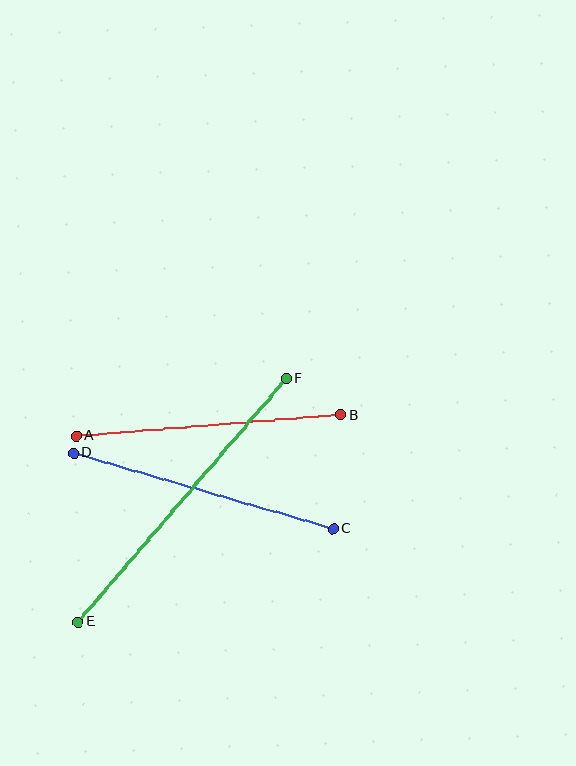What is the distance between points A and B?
The distance is approximately 266 pixels.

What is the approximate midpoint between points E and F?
The midpoint is at approximately (182, 500) pixels.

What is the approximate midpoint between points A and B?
The midpoint is at approximately (208, 425) pixels.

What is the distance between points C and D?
The distance is approximately 271 pixels.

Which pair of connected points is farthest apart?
Points E and F are farthest apart.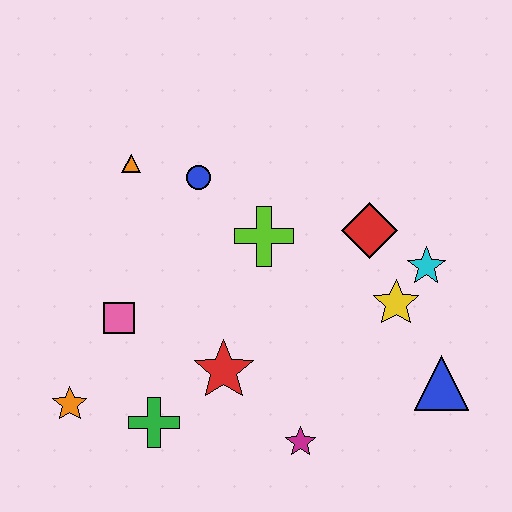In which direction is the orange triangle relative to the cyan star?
The orange triangle is to the left of the cyan star.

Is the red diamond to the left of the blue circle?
No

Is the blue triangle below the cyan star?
Yes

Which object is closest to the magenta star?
The red star is closest to the magenta star.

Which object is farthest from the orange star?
The cyan star is farthest from the orange star.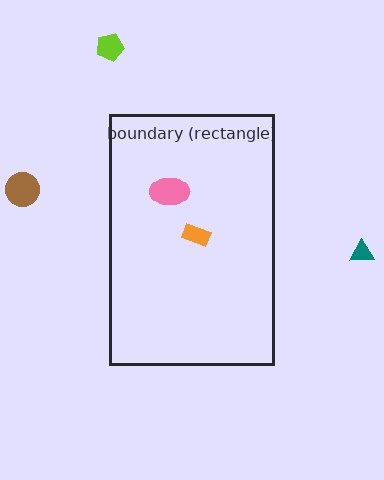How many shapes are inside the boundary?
2 inside, 3 outside.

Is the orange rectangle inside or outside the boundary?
Inside.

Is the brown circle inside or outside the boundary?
Outside.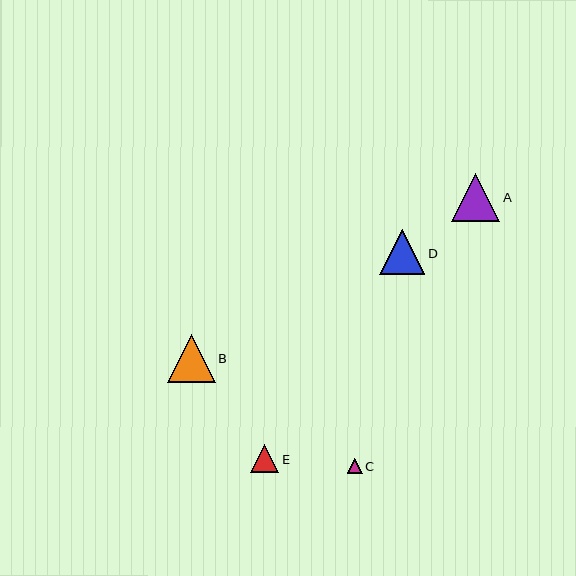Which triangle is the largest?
Triangle A is the largest with a size of approximately 48 pixels.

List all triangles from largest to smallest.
From largest to smallest: A, B, D, E, C.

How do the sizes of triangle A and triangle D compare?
Triangle A and triangle D are approximately the same size.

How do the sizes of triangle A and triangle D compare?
Triangle A and triangle D are approximately the same size.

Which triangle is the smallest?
Triangle C is the smallest with a size of approximately 15 pixels.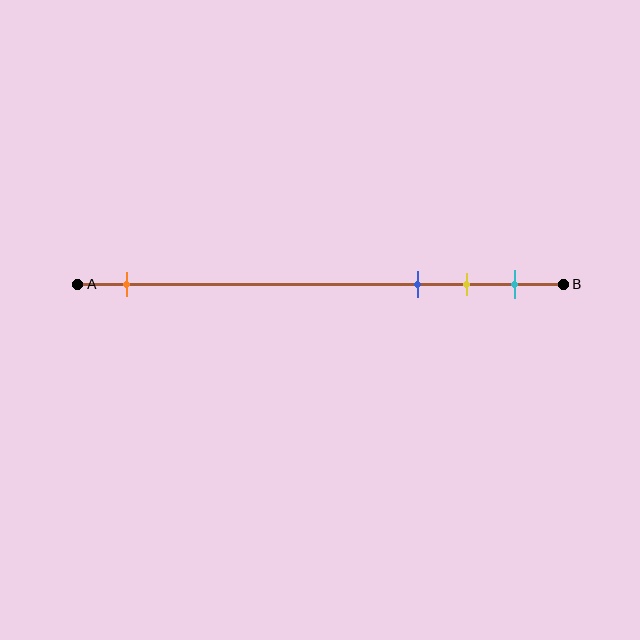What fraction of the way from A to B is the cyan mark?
The cyan mark is approximately 90% (0.9) of the way from A to B.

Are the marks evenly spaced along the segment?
No, the marks are not evenly spaced.